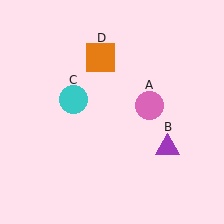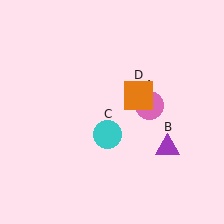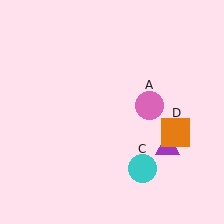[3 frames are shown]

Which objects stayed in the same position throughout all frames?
Pink circle (object A) and purple triangle (object B) remained stationary.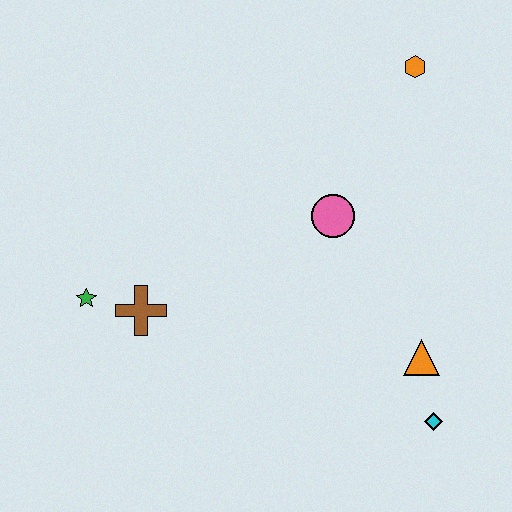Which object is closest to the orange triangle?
The cyan diamond is closest to the orange triangle.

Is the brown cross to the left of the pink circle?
Yes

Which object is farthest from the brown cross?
The orange hexagon is farthest from the brown cross.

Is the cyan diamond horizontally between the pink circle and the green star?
No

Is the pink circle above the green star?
Yes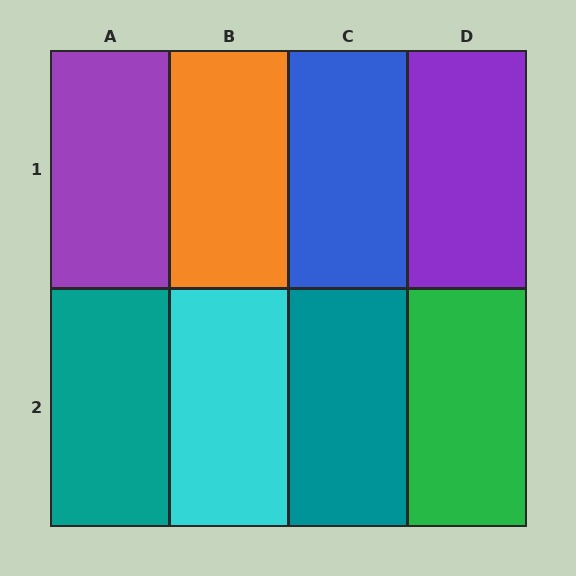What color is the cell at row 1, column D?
Purple.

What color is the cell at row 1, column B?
Orange.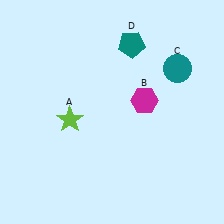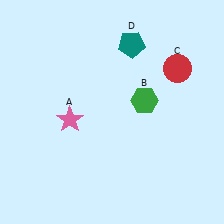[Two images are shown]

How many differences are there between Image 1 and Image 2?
There are 3 differences between the two images.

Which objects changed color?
A changed from lime to pink. B changed from magenta to green. C changed from teal to red.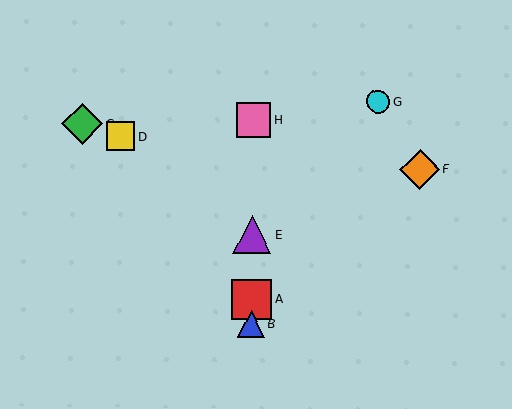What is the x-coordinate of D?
Object D is at x≈120.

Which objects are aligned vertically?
Objects A, B, E, H are aligned vertically.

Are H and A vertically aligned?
Yes, both are at x≈254.